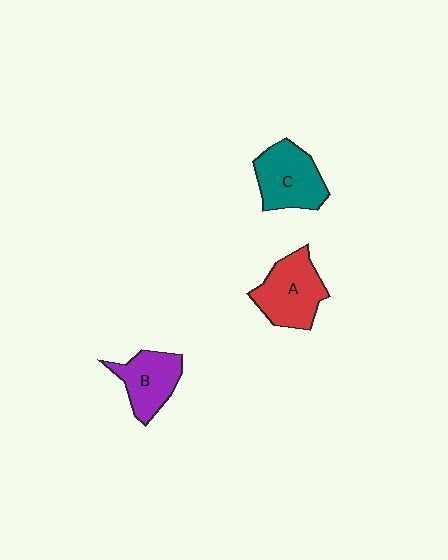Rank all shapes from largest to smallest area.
From largest to smallest: A (red), C (teal), B (purple).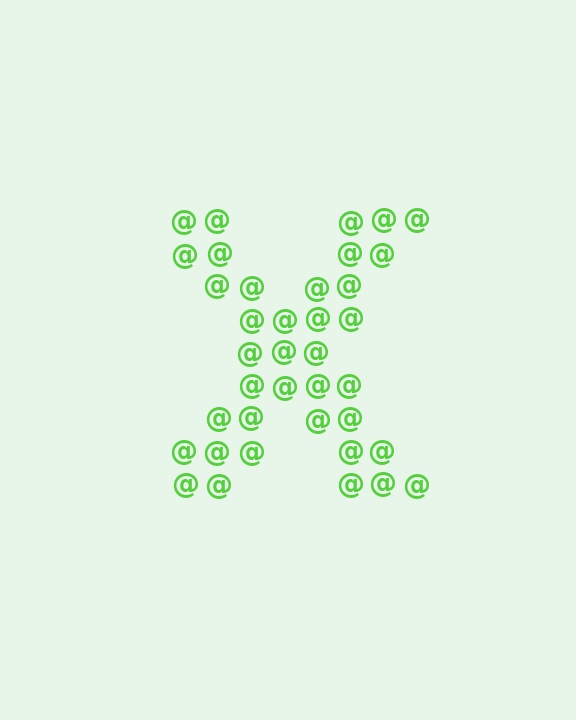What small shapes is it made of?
It is made of small at signs.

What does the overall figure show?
The overall figure shows the letter X.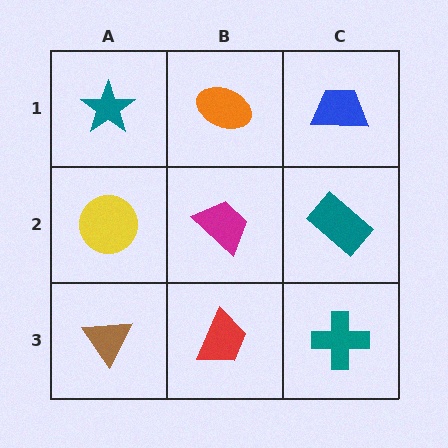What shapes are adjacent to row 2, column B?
An orange ellipse (row 1, column B), a red trapezoid (row 3, column B), a yellow circle (row 2, column A), a teal rectangle (row 2, column C).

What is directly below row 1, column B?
A magenta trapezoid.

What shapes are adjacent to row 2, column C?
A blue trapezoid (row 1, column C), a teal cross (row 3, column C), a magenta trapezoid (row 2, column B).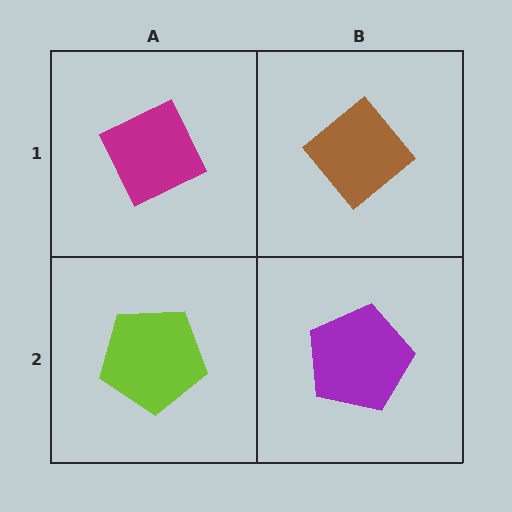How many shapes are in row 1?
2 shapes.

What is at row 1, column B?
A brown diamond.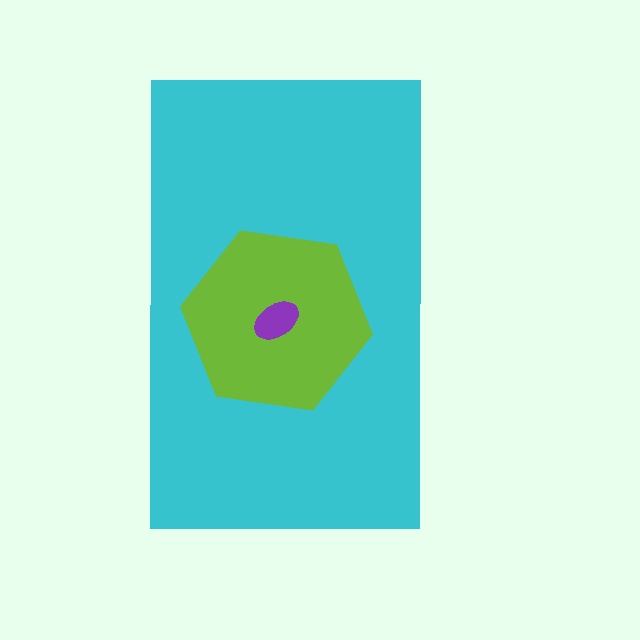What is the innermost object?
The purple ellipse.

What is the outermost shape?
The cyan rectangle.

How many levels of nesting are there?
3.